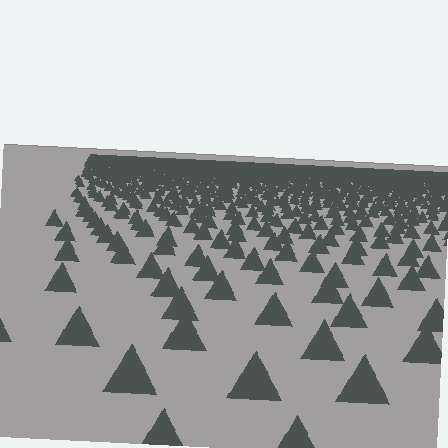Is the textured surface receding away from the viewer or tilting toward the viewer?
The surface is receding away from the viewer. Texture elements get smaller and denser toward the top.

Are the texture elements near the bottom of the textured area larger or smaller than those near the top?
Larger. Near the bottom, elements are closer to the viewer and appear at a bigger on-screen size.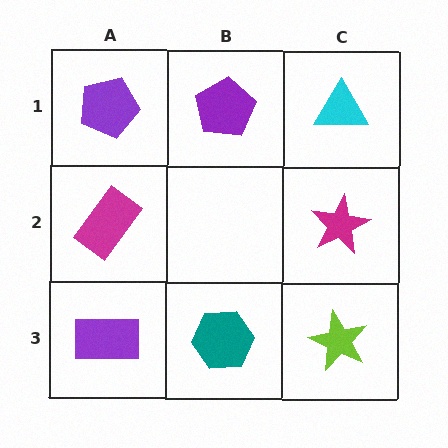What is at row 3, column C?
A lime star.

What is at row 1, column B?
A purple pentagon.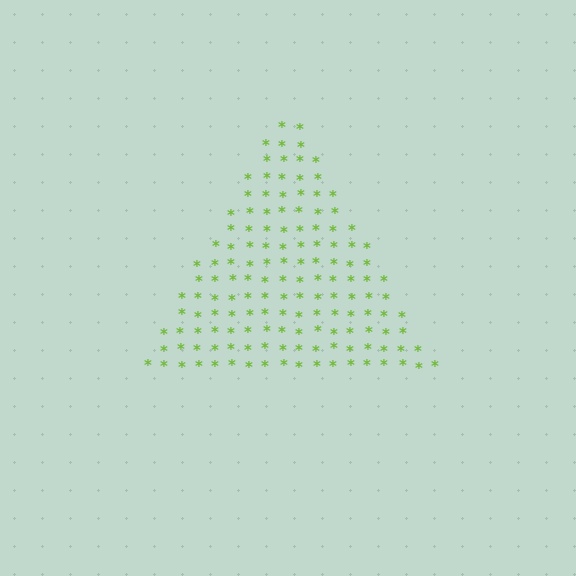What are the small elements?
The small elements are asterisks.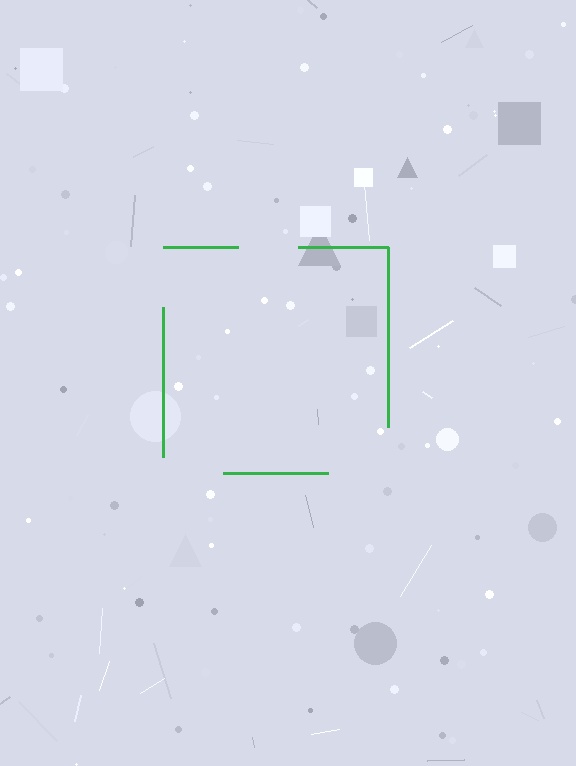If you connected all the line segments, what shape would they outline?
They would outline a square.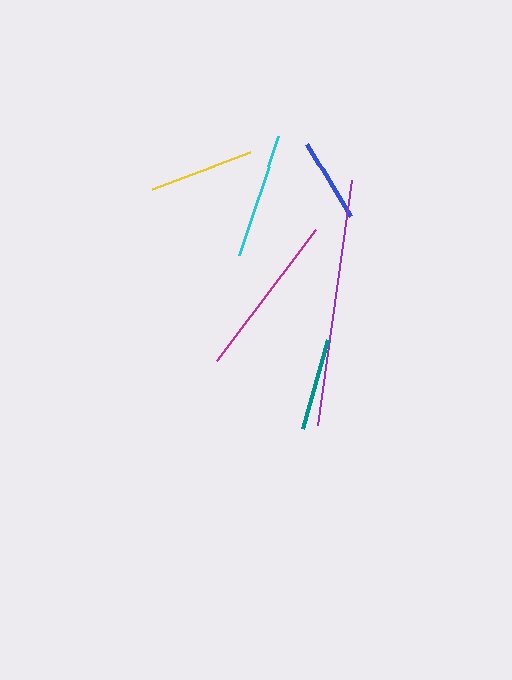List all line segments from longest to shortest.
From longest to shortest: purple, magenta, cyan, yellow, teal, blue.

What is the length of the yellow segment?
The yellow segment is approximately 106 pixels long.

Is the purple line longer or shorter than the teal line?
The purple line is longer than the teal line.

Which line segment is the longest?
The purple line is the longest at approximately 247 pixels.